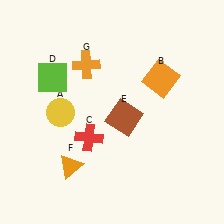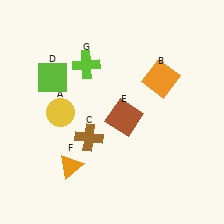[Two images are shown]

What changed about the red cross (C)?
In Image 1, C is red. In Image 2, it changed to brown.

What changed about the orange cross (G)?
In Image 1, G is orange. In Image 2, it changed to lime.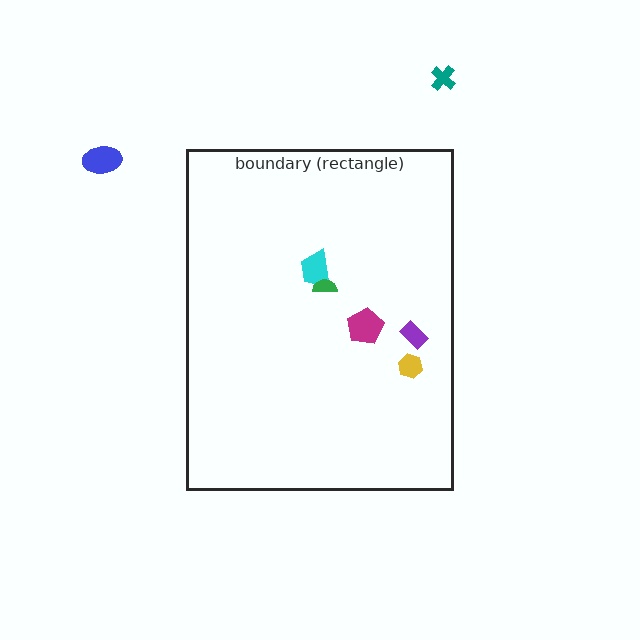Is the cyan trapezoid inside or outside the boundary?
Inside.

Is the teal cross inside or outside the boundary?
Outside.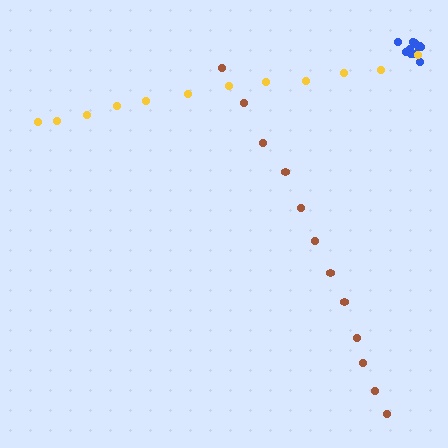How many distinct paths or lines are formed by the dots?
There are 3 distinct paths.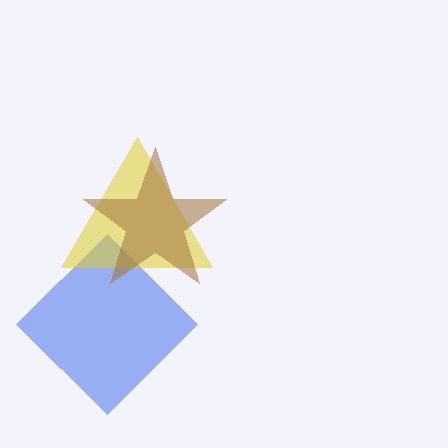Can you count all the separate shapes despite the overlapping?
Yes, there are 3 separate shapes.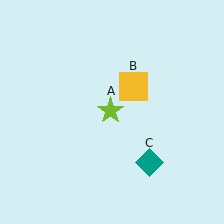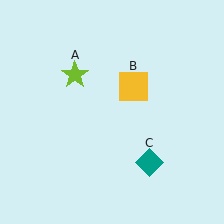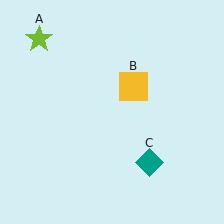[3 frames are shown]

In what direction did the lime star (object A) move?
The lime star (object A) moved up and to the left.